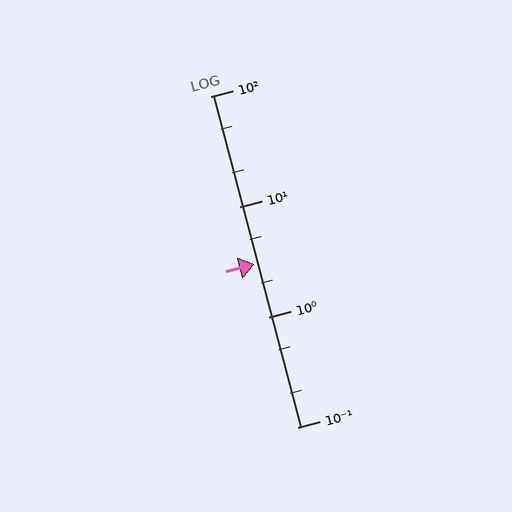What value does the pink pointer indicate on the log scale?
The pointer indicates approximately 3.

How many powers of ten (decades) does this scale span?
The scale spans 3 decades, from 0.1 to 100.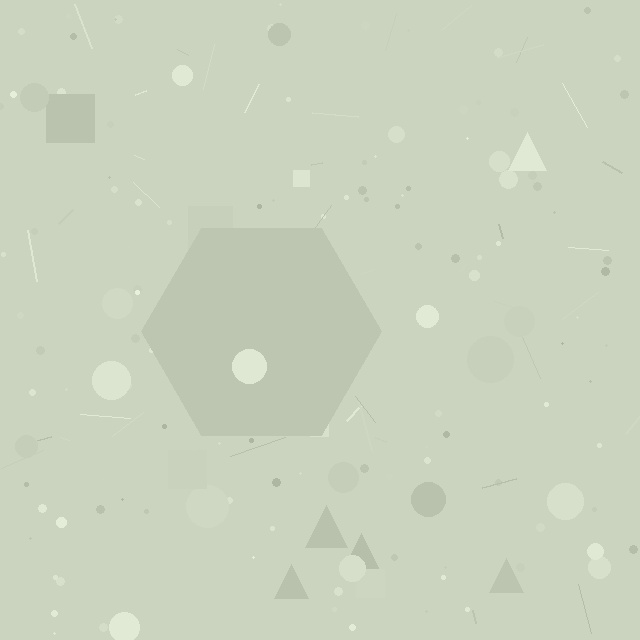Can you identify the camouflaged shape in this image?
The camouflaged shape is a hexagon.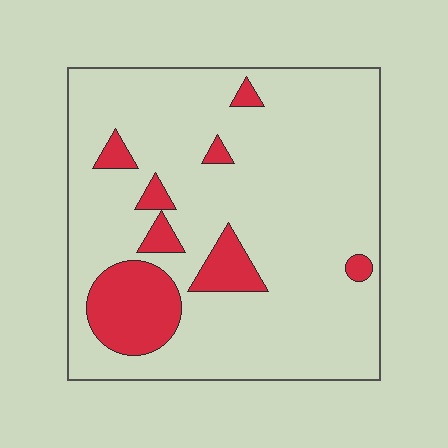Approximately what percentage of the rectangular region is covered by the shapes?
Approximately 15%.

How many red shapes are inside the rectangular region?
8.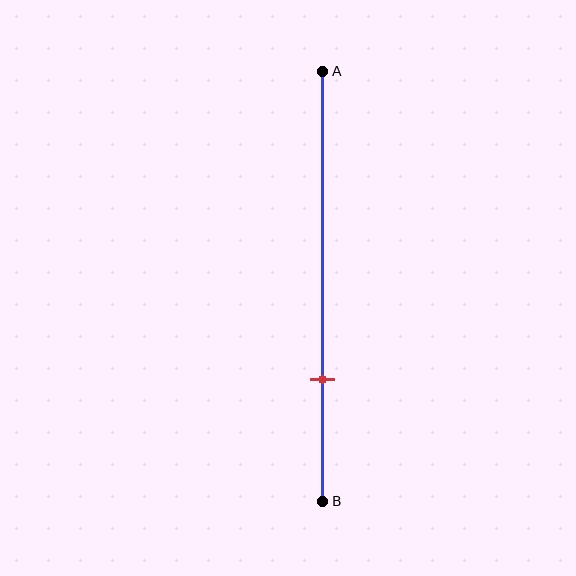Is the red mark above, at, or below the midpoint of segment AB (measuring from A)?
The red mark is below the midpoint of segment AB.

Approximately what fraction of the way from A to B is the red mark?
The red mark is approximately 70% of the way from A to B.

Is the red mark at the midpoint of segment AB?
No, the mark is at about 70% from A, not at the 50% midpoint.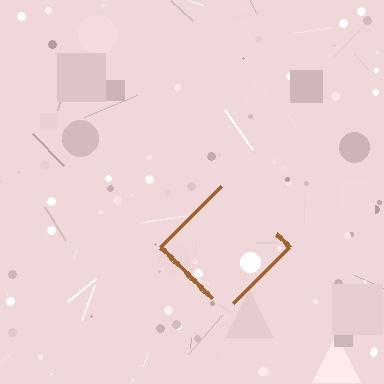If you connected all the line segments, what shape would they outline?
They would outline a diamond.